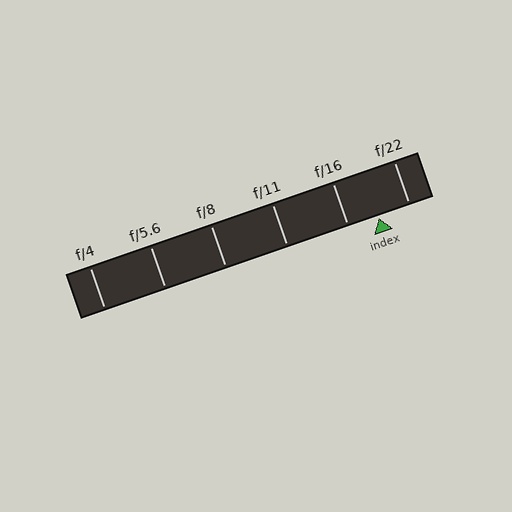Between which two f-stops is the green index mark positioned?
The index mark is between f/16 and f/22.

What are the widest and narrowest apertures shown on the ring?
The widest aperture shown is f/4 and the narrowest is f/22.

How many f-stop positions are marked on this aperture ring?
There are 6 f-stop positions marked.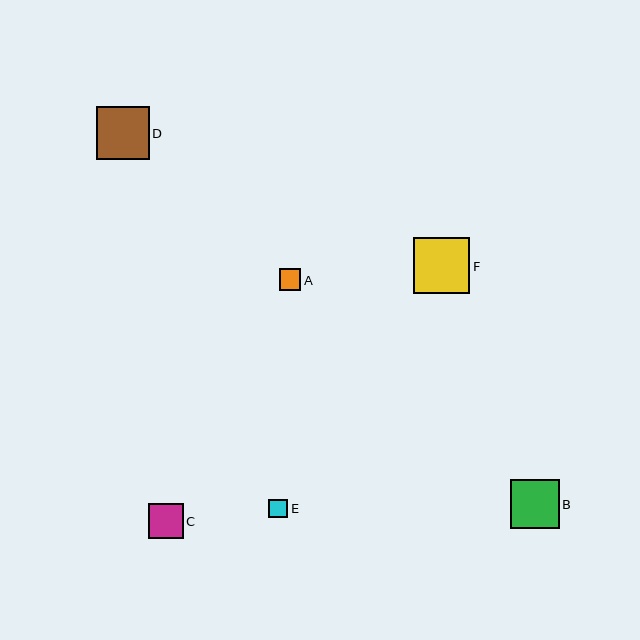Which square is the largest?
Square F is the largest with a size of approximately 56 pixels.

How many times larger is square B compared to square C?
Square B is approximately 1.4 times the size of square C.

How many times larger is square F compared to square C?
Square F is approximately 1.6 times the size of square C.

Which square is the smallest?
Square E is the smallest with a size of approximately 19 pixels.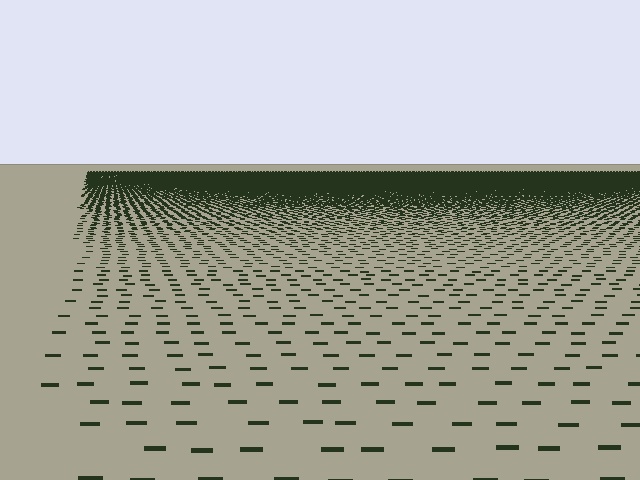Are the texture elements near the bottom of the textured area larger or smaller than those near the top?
Larger. Near the bottom, elements are closer to the viewer and appear at a bigger on-screen size.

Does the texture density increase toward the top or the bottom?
Density increases toward the top.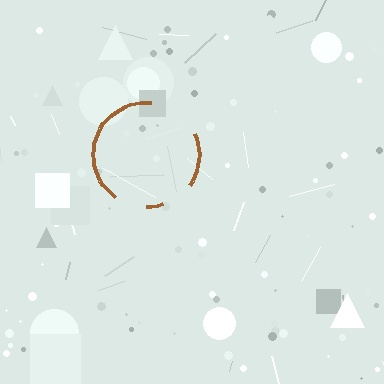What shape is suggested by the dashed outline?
The dashed outline suggests a circle.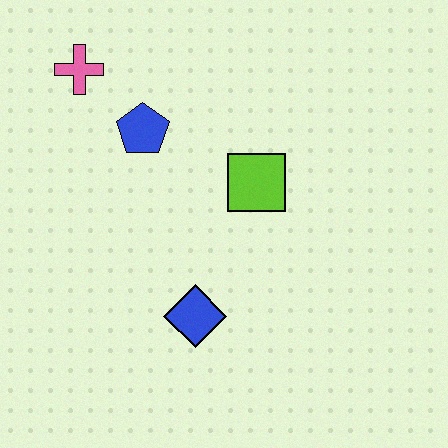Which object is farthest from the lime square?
The pink cross is farthest from the lime square.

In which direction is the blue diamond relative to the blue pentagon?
The blue diamond is below the blue pentagon.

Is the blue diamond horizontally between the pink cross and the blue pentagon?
No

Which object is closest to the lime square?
The blue pentagon is closest to the lime square.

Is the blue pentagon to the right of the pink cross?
Yes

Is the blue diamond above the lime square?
No